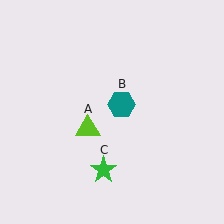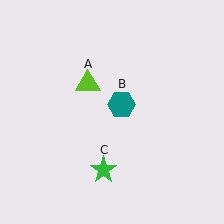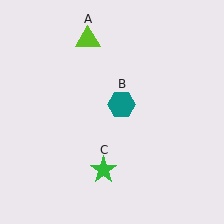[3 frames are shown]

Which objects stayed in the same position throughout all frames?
Teal hexagon (object B) and green star (object C) remained stationary.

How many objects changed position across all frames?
1 object changed position: lime triangle (object A).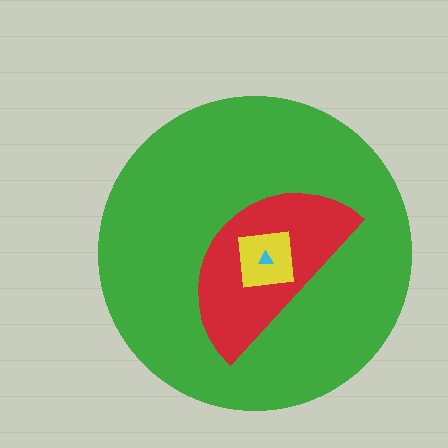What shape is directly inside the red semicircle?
The yellow square.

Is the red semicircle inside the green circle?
Yes.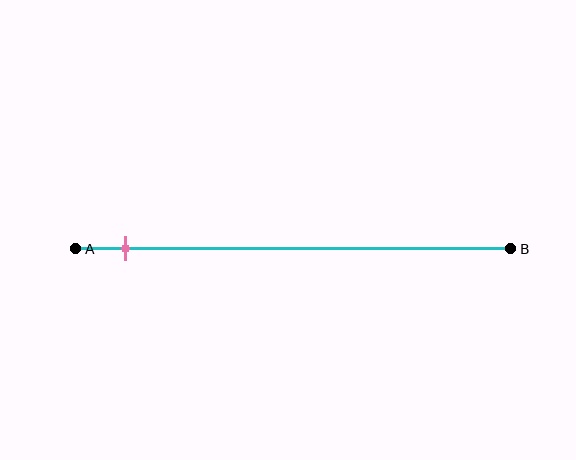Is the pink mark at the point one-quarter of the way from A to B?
No, the mark is at about 10% from A, not at the 25% one-quarter point.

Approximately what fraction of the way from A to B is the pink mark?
The pink mark is approximately 10% of the way from A to B.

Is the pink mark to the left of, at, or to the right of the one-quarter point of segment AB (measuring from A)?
The pink mark is to the left of the one-quarter point of segment AB.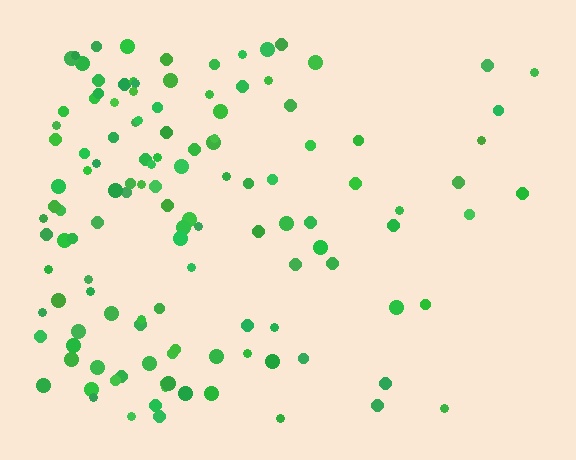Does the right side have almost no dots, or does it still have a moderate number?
Still a moderate number, just noticeably fewer than the left.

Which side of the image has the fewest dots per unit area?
The right.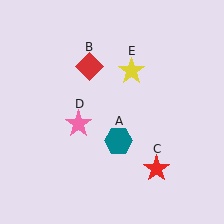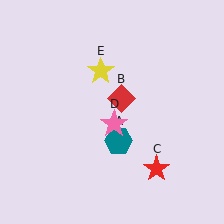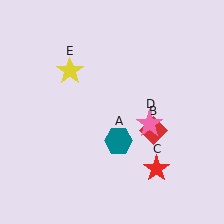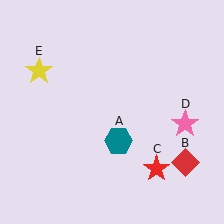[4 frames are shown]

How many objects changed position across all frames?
3 objects changed position: red diamond (object B), pink star (object D), yellow star (object E).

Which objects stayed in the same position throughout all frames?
Teal hexagon (object A) and red star (object C) remained stationary.